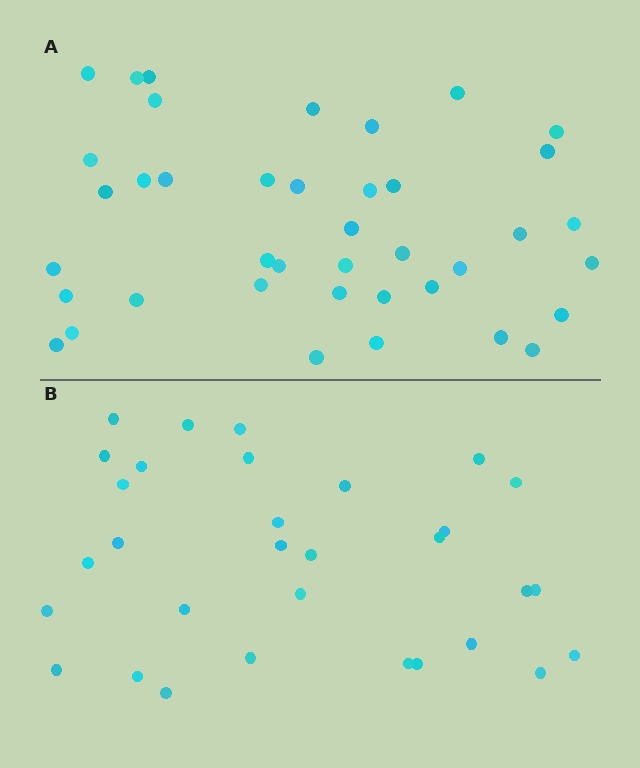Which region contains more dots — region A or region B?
Region A (the top region) has more dots.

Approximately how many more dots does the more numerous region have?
Region A has roughly 8 or so more dots than region B.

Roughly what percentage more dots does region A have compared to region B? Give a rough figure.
About 30% more.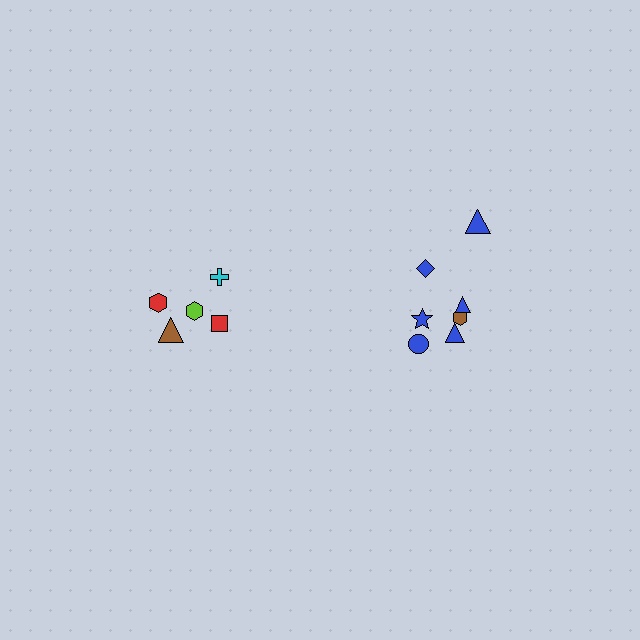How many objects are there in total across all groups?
There are 12 objects.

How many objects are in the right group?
There are 7 objects.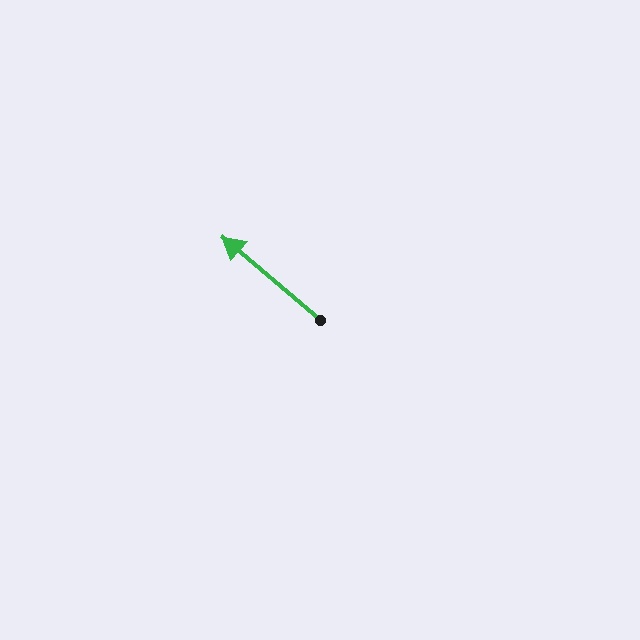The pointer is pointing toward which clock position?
Roughly 10 o'clock.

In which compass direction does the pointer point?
Northwest.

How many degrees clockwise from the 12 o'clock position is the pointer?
Approximately 310 degrees.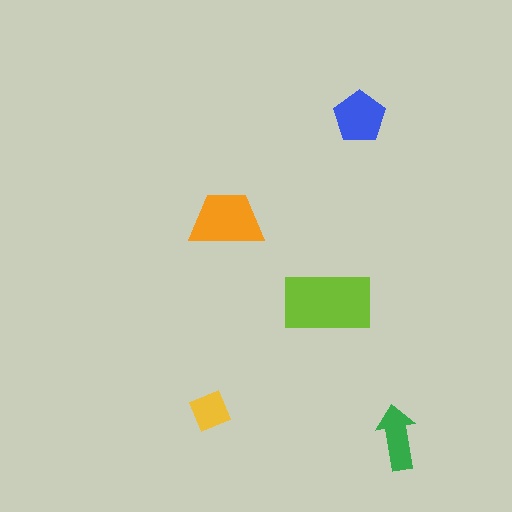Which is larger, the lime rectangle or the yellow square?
The lime rectangle.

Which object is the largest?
The lime rectangle.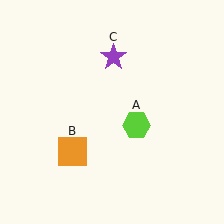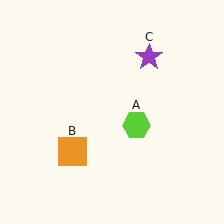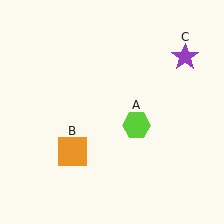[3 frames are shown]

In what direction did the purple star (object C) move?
The purple star (object C) moved right.